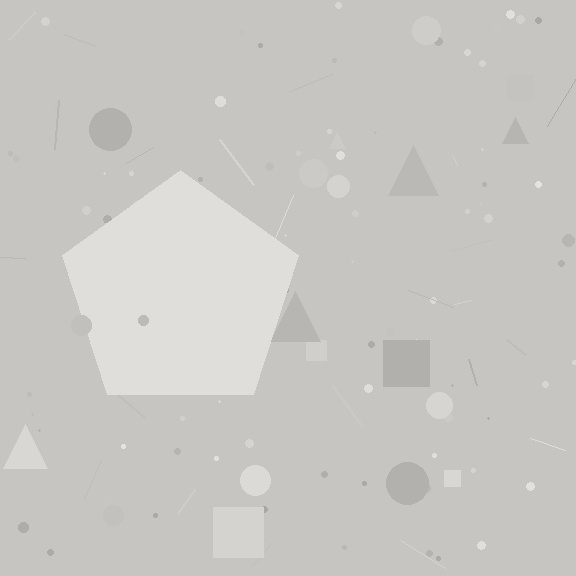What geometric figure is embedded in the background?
A pentagon is embedded in the background.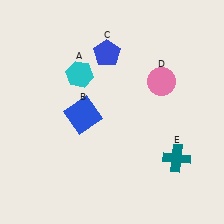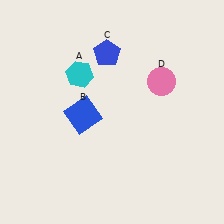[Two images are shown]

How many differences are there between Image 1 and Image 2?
There is 1 difference between the two images.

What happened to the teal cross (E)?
The teal cross (E) was removed in Image 2. It was in the bottom-right area of Image 1.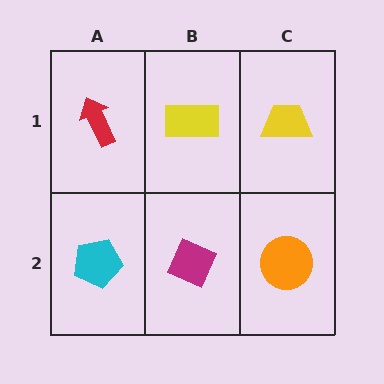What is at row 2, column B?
A magenta diamond.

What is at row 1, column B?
A yellow rectangle.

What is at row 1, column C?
A yellow trapezoid.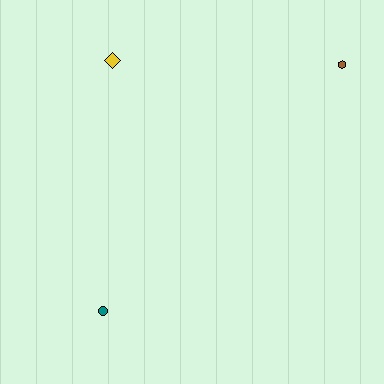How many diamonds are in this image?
There is 1 diamond.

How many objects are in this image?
There are 3 objects.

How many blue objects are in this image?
There are no blue objects.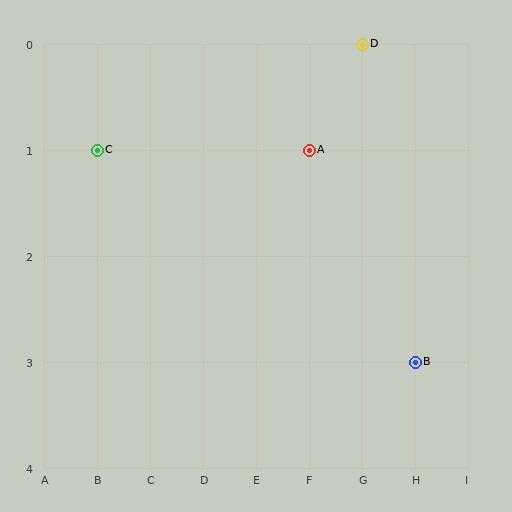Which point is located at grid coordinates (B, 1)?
Point C is at (B, 1).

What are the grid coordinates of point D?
Point D is at grid coordinates (G, 0).